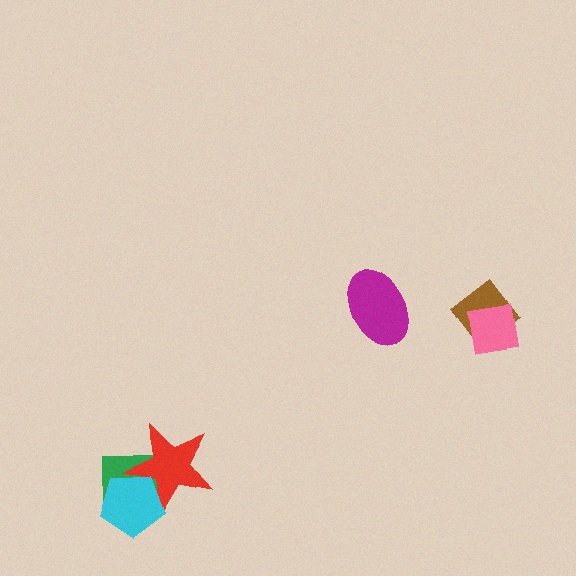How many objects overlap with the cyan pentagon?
2 objects overlap with the cyan pentagon.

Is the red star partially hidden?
Yes, it is partially covered by another shape.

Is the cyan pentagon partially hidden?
No, no other shape covers it.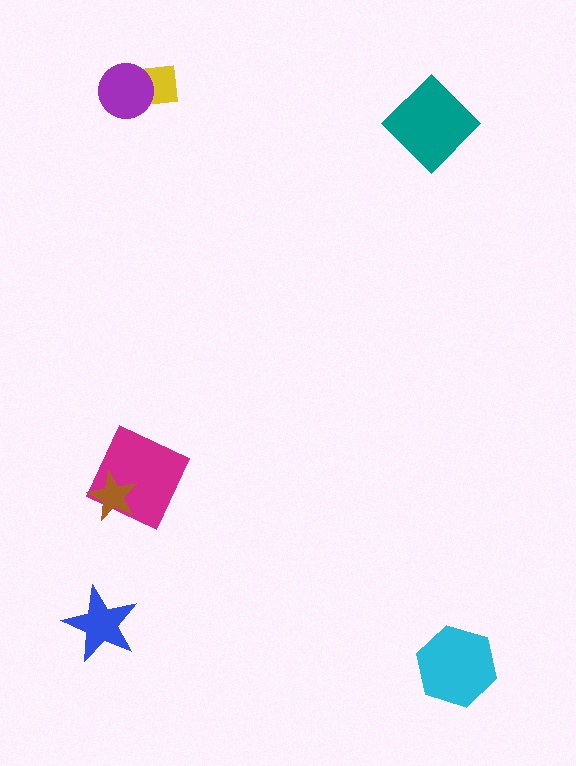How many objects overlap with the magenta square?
1 object overlaps with the magenta square.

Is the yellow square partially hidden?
Yes, it is partially covered by another shape.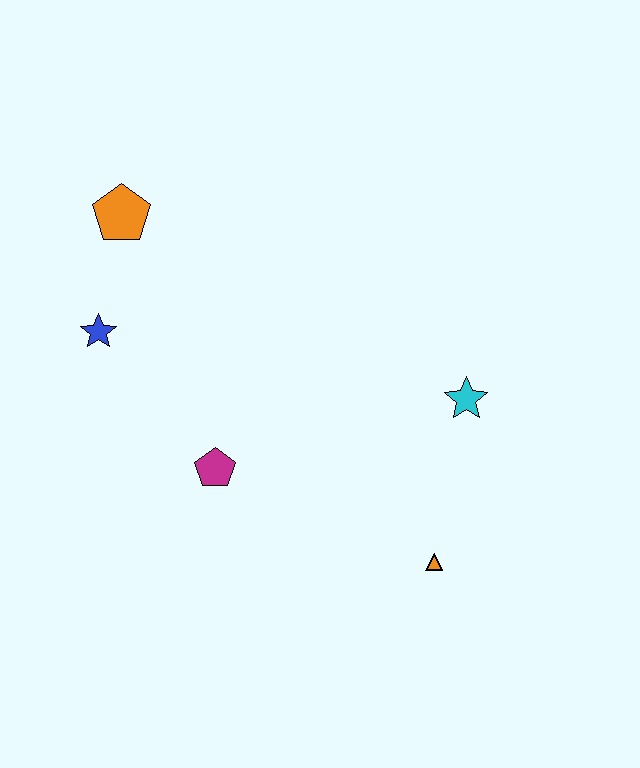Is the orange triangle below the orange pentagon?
Yes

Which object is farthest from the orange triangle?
The orange pentagon is farthest from the orange triangle.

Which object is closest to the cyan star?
The orange triangle is closest to the cyan star.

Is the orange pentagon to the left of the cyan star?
Yes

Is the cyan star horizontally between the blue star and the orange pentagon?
No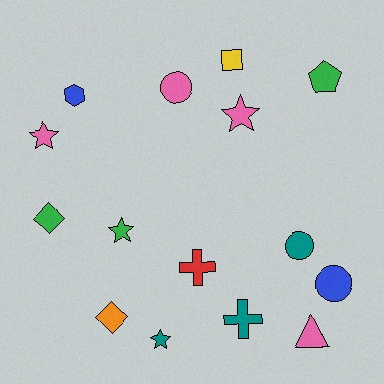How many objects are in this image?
There are 15 objects.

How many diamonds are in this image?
There are 2 diamonds.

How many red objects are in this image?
There is 1 red object.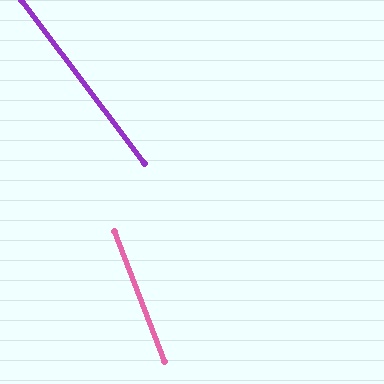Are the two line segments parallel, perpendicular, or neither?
Neither parallel nor perpendicular — they differ by about 16°.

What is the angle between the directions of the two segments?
Approximately 16 degrees.